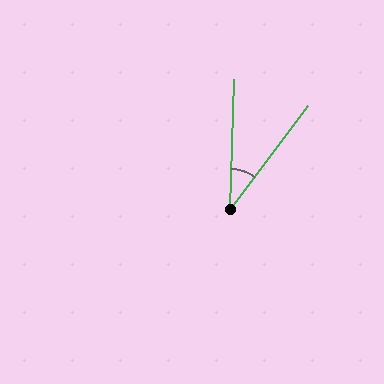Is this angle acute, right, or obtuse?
It is acute.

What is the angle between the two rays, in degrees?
Approximately 35 degrees.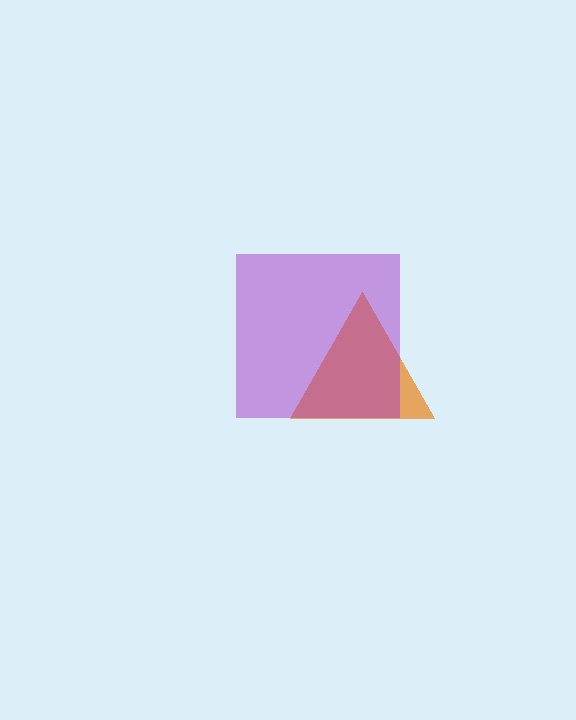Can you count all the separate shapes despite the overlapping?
Yes, there are 2 separate shapes.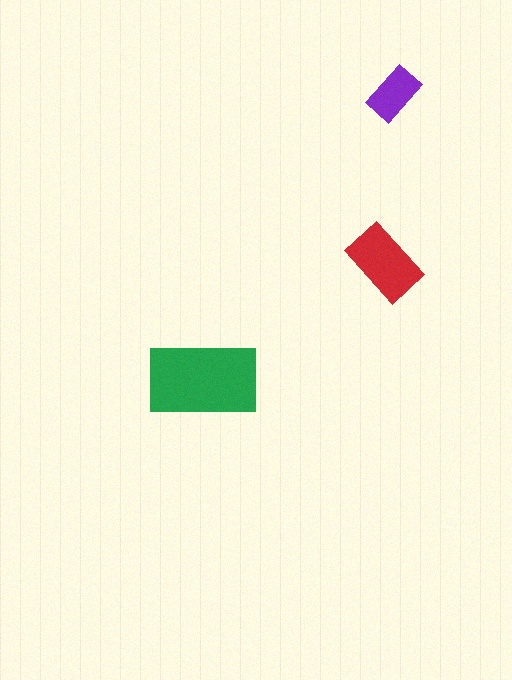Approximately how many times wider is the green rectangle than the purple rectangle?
About 2 times wider.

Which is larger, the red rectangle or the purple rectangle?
The red one.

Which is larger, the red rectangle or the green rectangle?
The green one.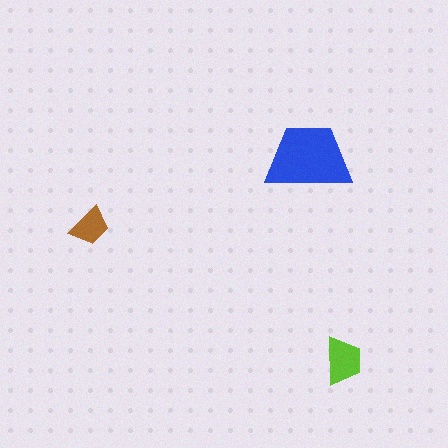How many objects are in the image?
There are 3 objects in the image.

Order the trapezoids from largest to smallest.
the blue one, the lime one, the brown one.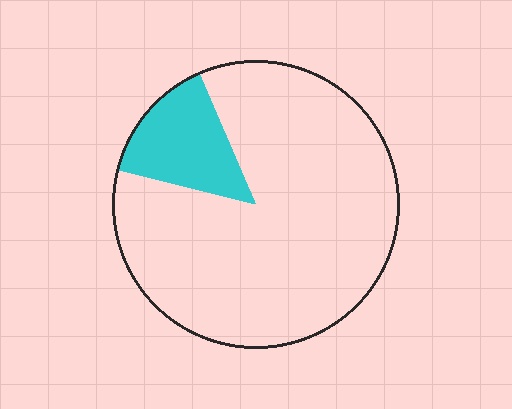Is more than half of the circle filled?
No.